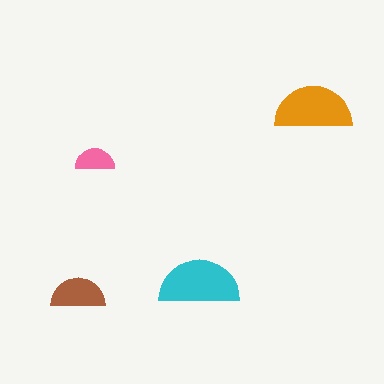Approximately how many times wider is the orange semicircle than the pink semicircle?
About 2 times wider.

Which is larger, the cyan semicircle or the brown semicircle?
The cyan one.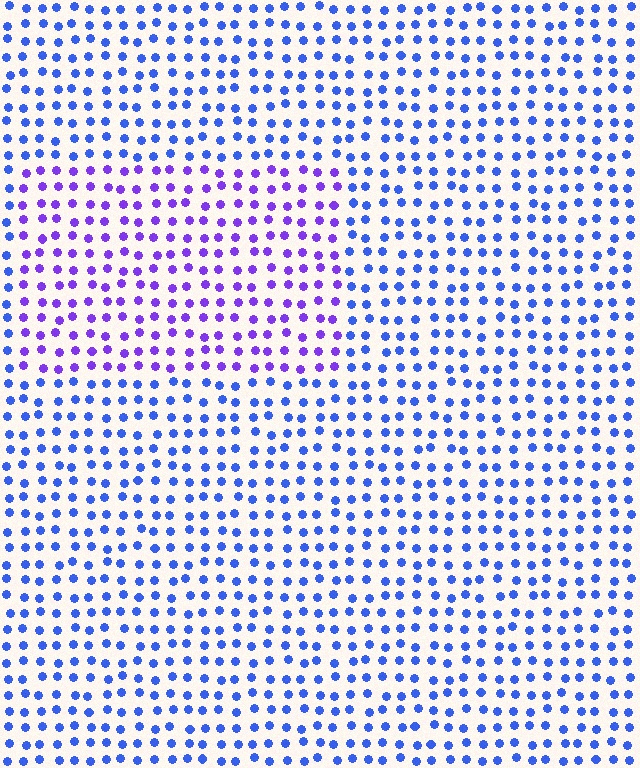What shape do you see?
I see a rectangle.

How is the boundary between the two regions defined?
The boundary is defined purely by a slight shift in hue (about 39 degrees). Spacing, size, and orientation are identical on both sides.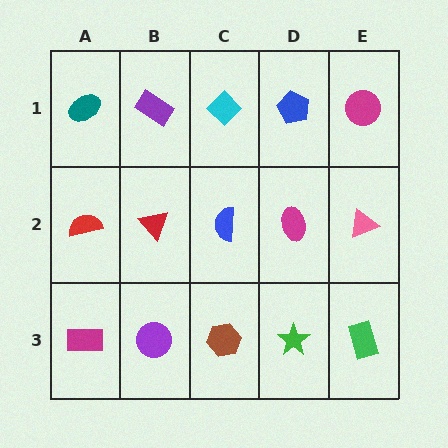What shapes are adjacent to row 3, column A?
A red semicircle (row 2, column A), a purple circle (row 3, column B).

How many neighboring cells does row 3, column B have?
3.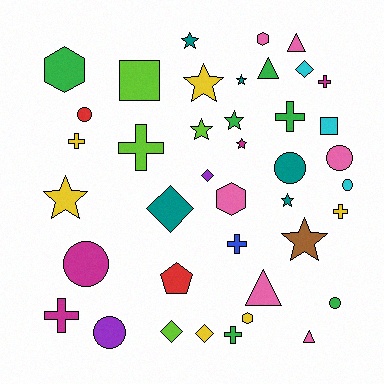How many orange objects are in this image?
There are no orange objects.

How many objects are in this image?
There are 40 objects.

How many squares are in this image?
There are 2 squares.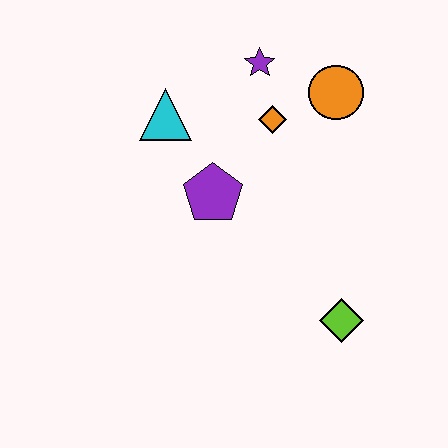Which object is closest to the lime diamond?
The purple pentagon is closest to the lime diamond.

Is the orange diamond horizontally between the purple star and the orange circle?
Yes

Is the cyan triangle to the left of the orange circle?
Yes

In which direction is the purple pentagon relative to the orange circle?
The purple pentagon is to the left of the orange circle.